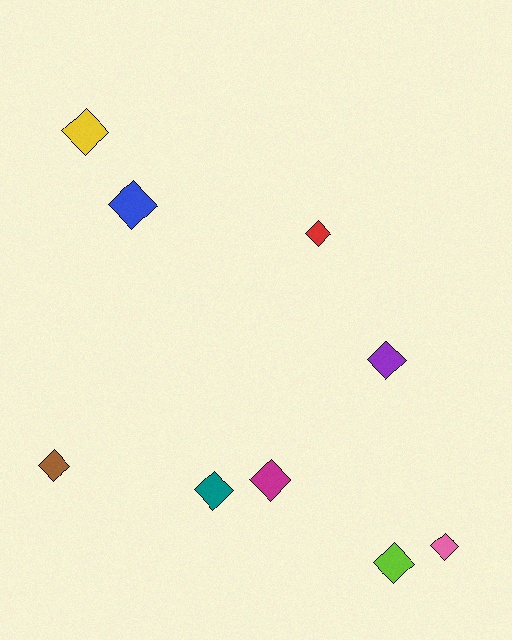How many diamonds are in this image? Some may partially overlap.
There are 9 diamonds.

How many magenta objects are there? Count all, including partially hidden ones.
There is 1 magenta object.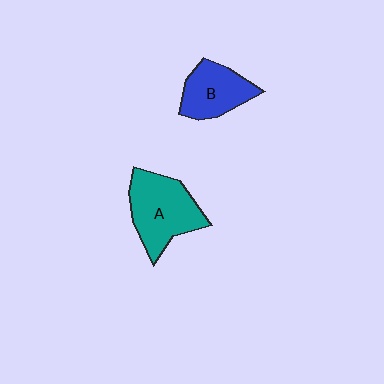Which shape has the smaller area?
Shape B (blue).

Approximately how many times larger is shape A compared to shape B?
Approximately 1.4 times.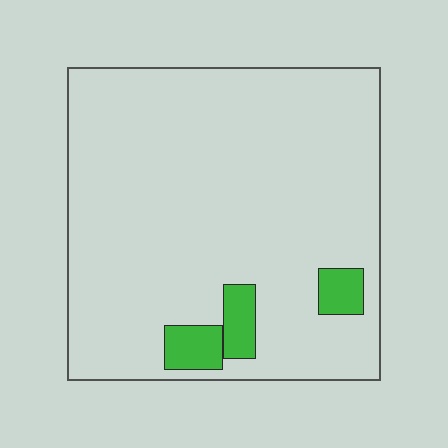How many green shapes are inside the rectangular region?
3.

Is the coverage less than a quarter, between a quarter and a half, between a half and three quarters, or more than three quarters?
Less than a quarter.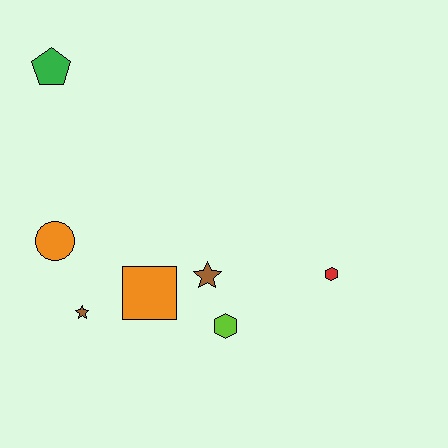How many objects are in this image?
There are 7 objects.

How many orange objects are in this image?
There are 2 orange objects.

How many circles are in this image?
There is 1 circle.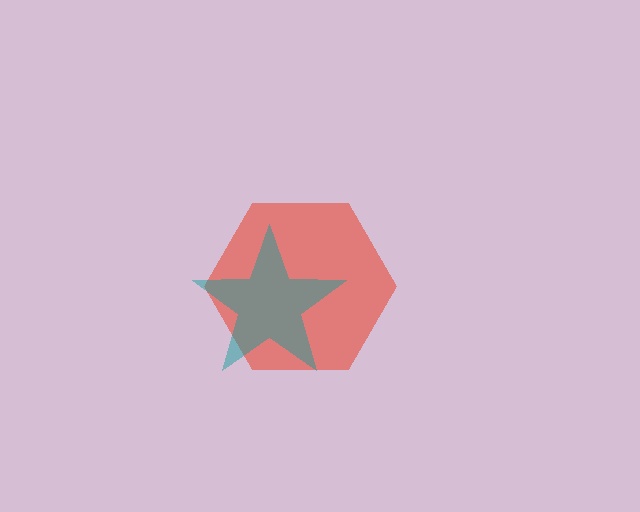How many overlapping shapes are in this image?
There are 2 overlapping shapes in the image.